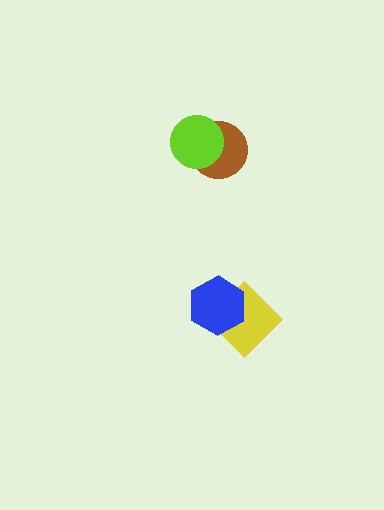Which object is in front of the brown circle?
The lime circle is in front of the brown circle.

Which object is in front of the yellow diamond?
The blue hexagon is in front of the yellow diamond.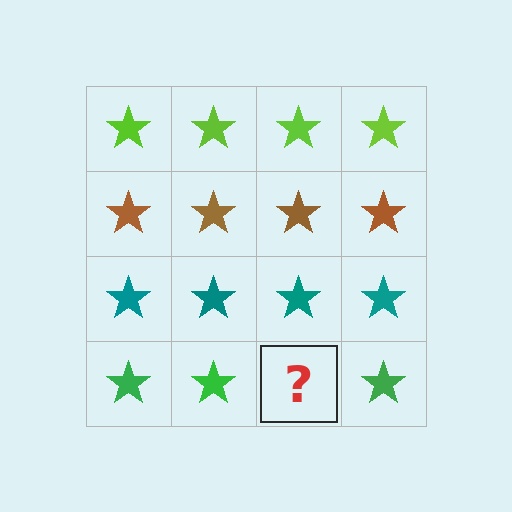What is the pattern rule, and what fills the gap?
The rule is that each row has a consistent color. The gap should be filled with a green star.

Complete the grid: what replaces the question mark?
The question mark should be replaced with a green star.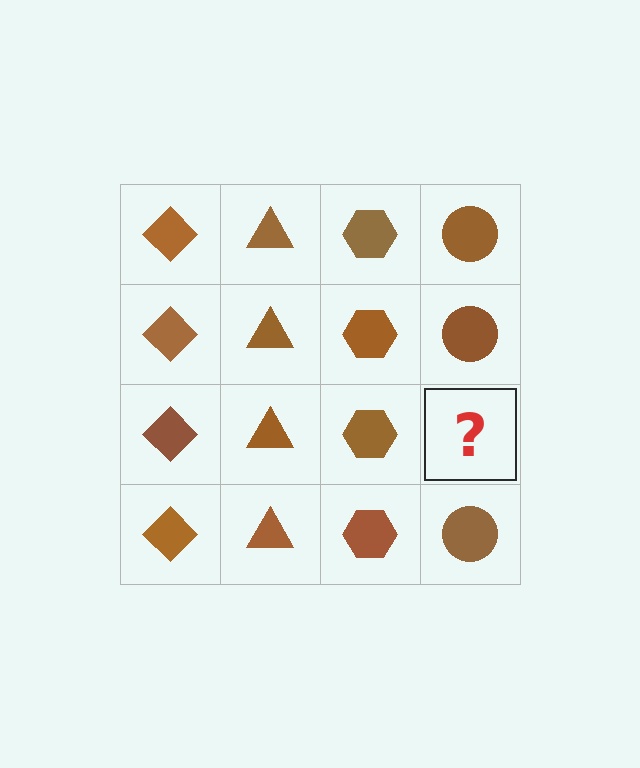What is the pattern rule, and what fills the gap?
The rule is that each column has a consistent shape. The gap should be filled with a brown circle.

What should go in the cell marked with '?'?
The missing cell should contain a brown circle.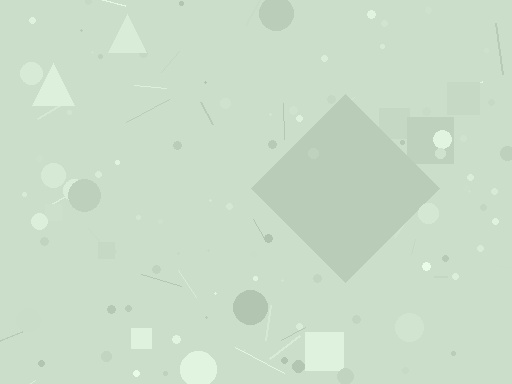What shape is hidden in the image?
A diamond is hidden in the image.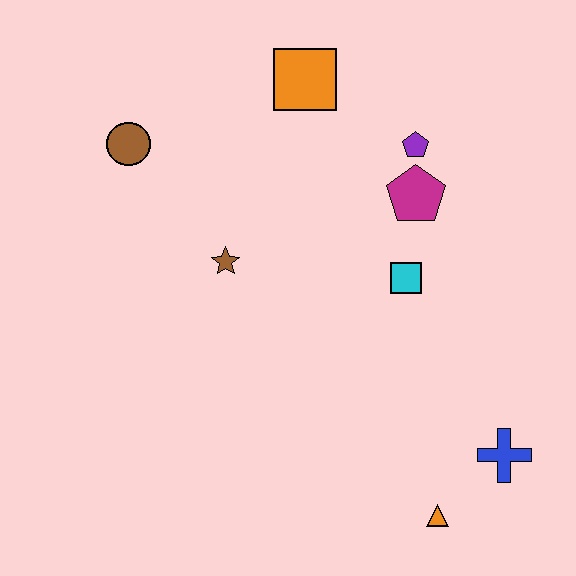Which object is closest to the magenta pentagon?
The purple pentagon is closest to the magenta pentagon.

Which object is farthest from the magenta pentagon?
The orange triangle is farthest from the magenta pentagon.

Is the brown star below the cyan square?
No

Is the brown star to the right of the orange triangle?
No